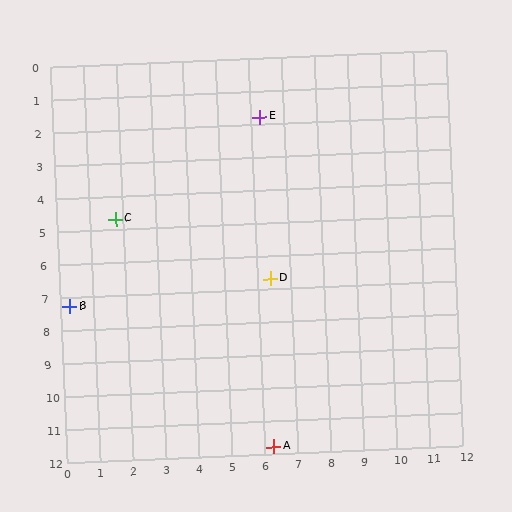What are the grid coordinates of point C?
Point C is at approximately (1.8, 4.7).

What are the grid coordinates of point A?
Point A is at approximately (6.3, 11.8).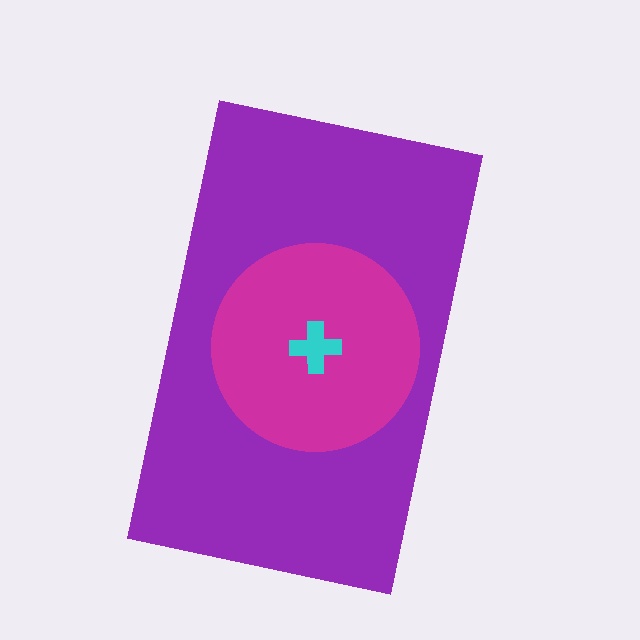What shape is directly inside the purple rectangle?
The magenta circle.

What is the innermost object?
The cyan cross.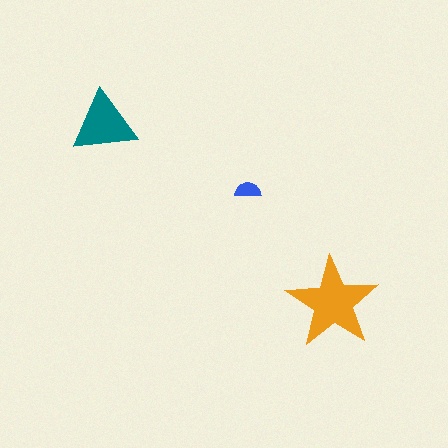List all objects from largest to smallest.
The orange star, the teal triangle, the blue semicircle.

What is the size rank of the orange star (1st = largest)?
1st.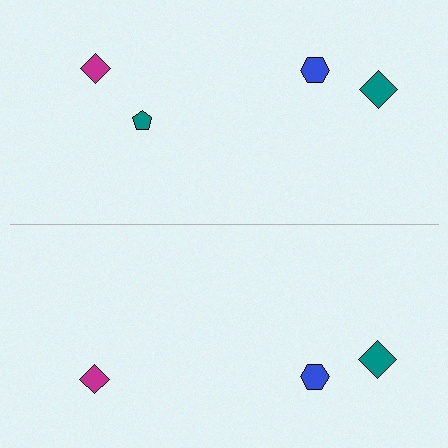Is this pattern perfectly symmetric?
No, the pattern is not perfectly symmetric. A teal pentagon is missing from the bottom side.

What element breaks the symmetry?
A teal pentagon is missing from the bottom side.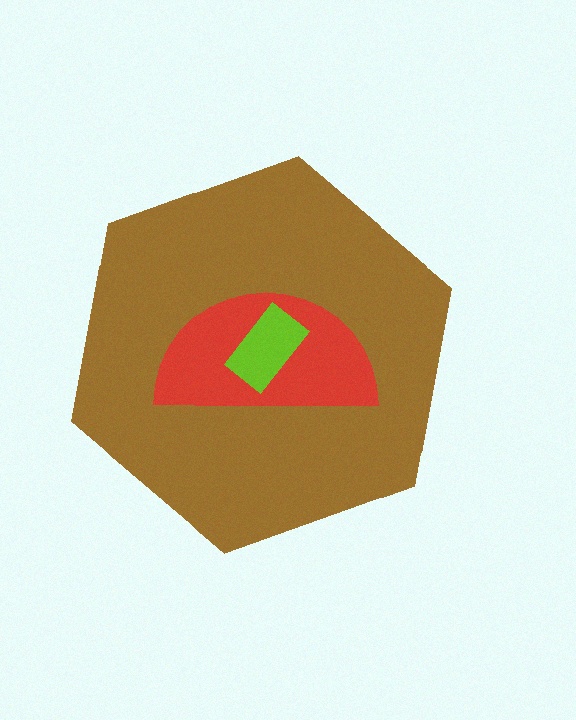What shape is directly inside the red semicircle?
The lime rectangle.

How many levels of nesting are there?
3.